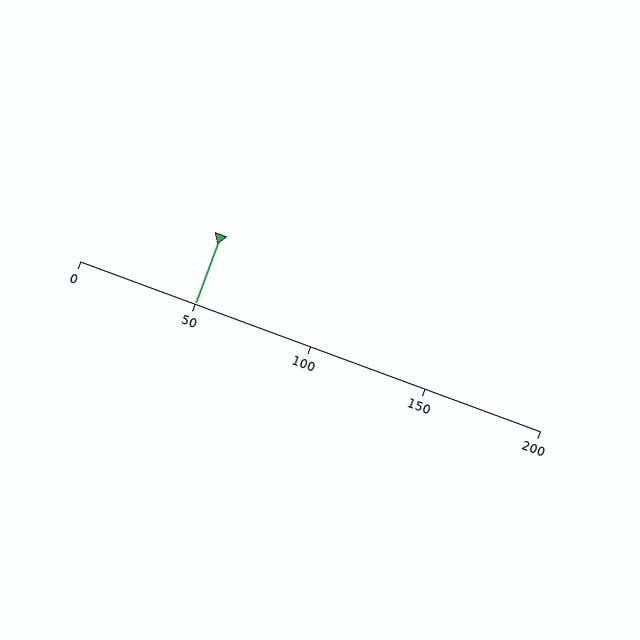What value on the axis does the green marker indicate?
The marker indicates approximately 50.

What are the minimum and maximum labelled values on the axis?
The axis runs from 0 to 200.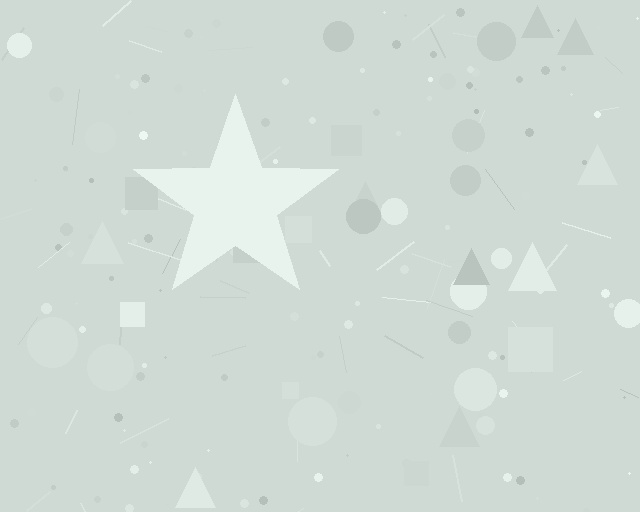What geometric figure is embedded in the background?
A star is embedded in the background.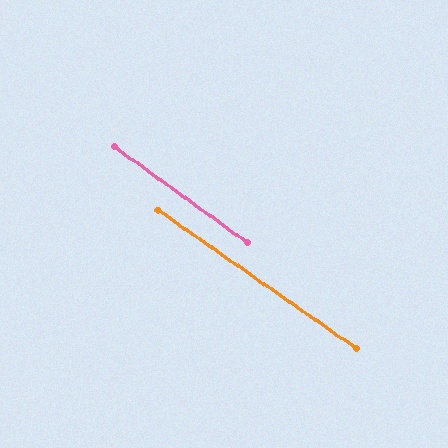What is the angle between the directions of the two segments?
Approximately 1 degree.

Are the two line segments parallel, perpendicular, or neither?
Parallel — their directions differ by only 0.8°.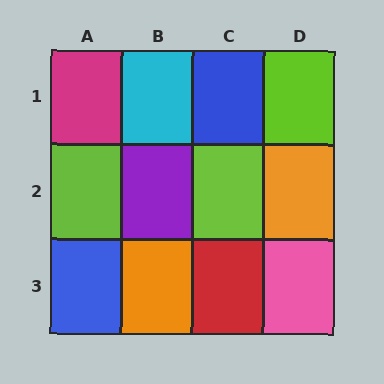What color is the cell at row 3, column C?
Red.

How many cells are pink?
1 cell is pink.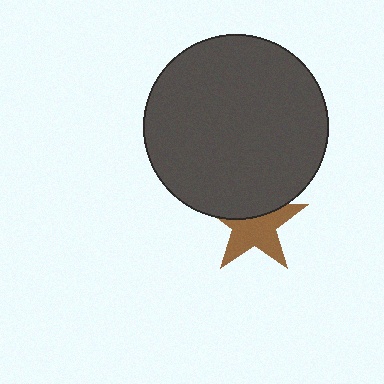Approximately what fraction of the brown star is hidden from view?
Roughly 39% of the brown star is hidden behind the dark gray circle.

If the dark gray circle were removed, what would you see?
You would see the complete brown star.